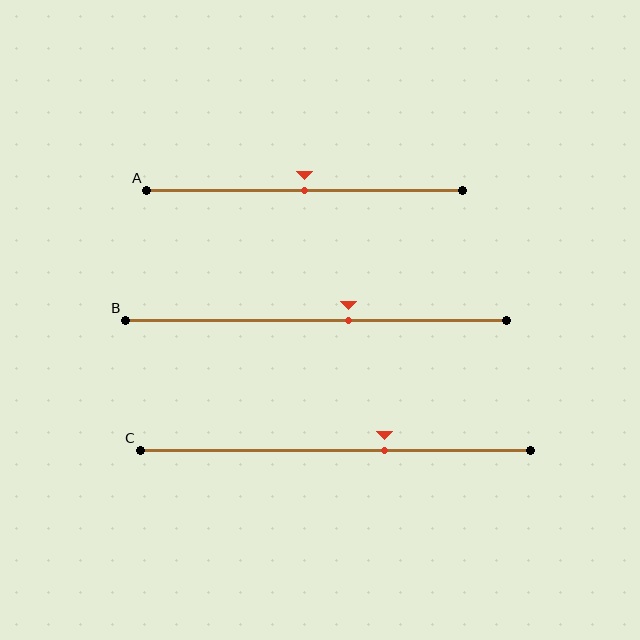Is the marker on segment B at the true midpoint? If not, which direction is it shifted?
No, the marker on segment B is shifted to the right by about 8% of the segment length.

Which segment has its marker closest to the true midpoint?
Segment A has its marker closest to the true midpoint.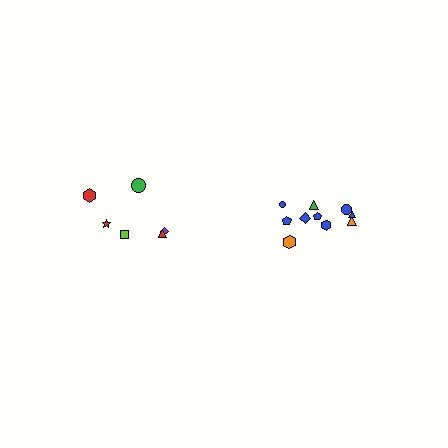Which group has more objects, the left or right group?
The right group.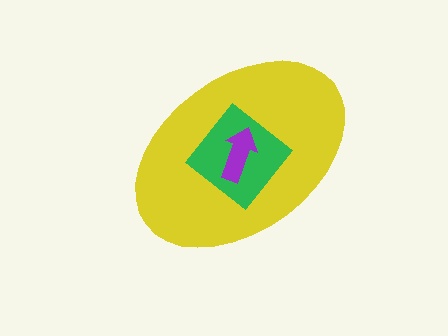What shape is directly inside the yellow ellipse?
The green diamond.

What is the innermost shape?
The purple arrow.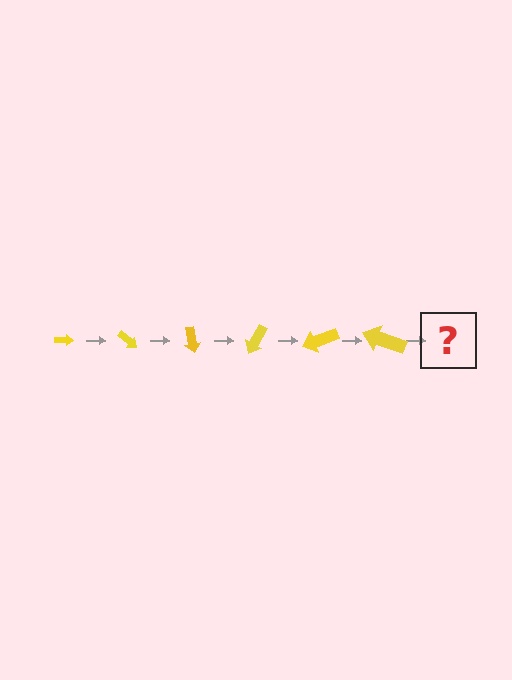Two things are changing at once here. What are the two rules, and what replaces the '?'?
The two rules are that the arrow grows larger each step and it rotates 40 degrees each step. The '?' should be an arrow, larger than the previous one and rotated 240 degrees from the start.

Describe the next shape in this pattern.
It should be an arrow, larger than the previous one and rotated 240 degrees from the start.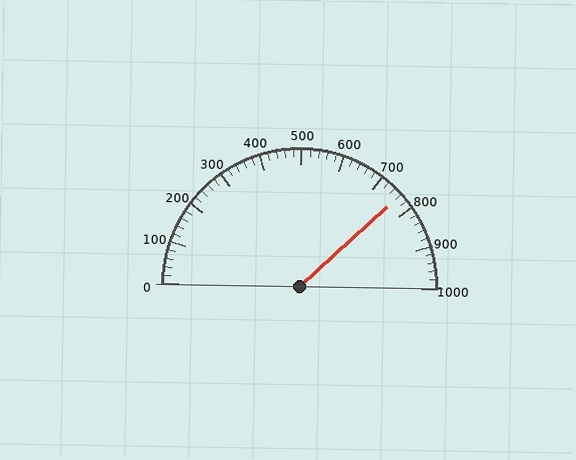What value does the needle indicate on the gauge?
The needle indicates approximately 760.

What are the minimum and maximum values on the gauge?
The gauge ranges from 0 to 1000.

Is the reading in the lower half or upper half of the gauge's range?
The reading is in the upper half of the range (0 to 1000).